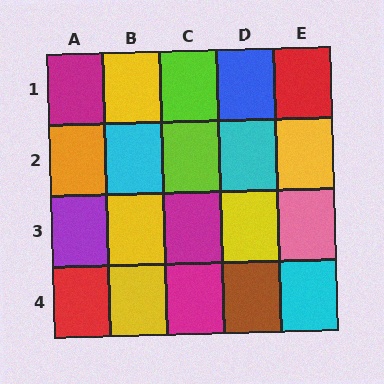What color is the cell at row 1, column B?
Yellow.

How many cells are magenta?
3 cells are magenta.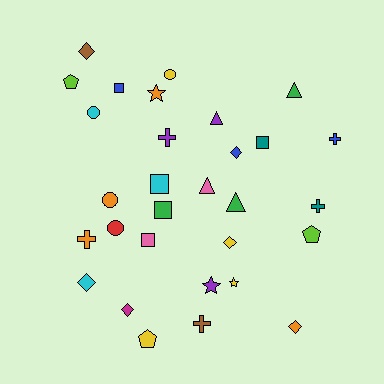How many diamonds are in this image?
There are 6 diamonds.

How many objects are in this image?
There are 30 objects.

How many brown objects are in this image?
There are 2 brown objects.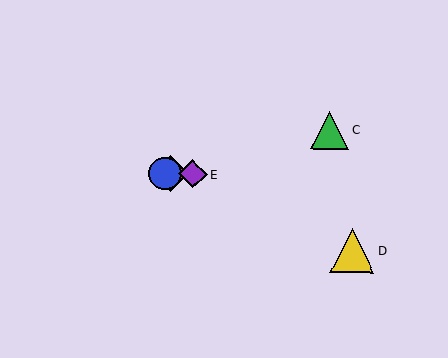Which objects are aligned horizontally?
Objects A, B, E are aligned horizontally.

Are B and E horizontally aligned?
Yes, both are at y≈174.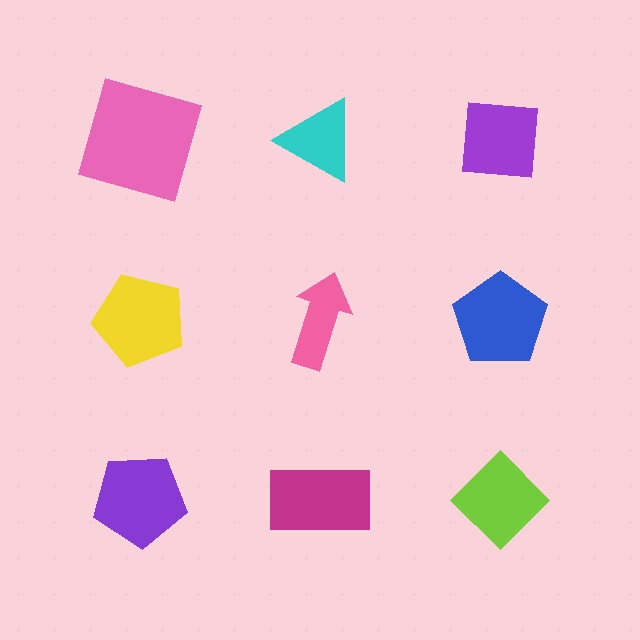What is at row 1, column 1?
A pink square.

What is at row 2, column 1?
A yellow pentagon.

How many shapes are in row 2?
3 shapes.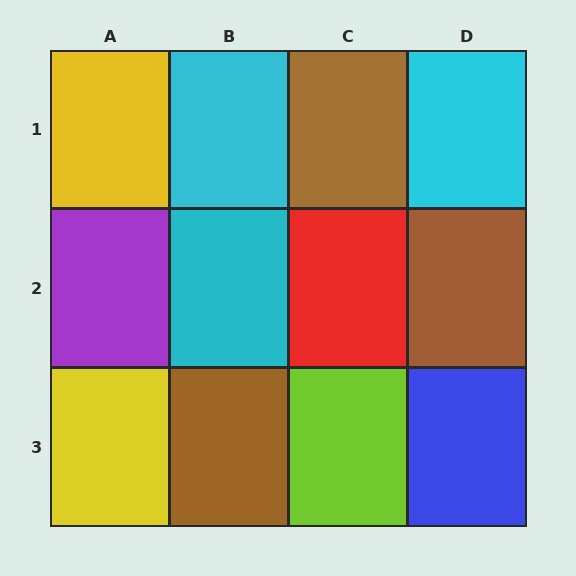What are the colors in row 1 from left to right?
Yellow, cyan, brown, cyan.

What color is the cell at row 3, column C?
Lime.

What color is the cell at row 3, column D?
Blue.